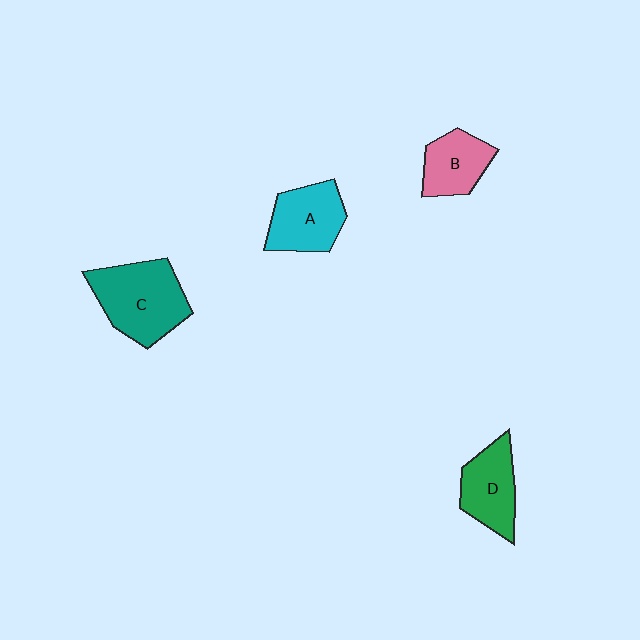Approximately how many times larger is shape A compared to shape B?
Approximately 1.2 times.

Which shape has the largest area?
Shape C (teal).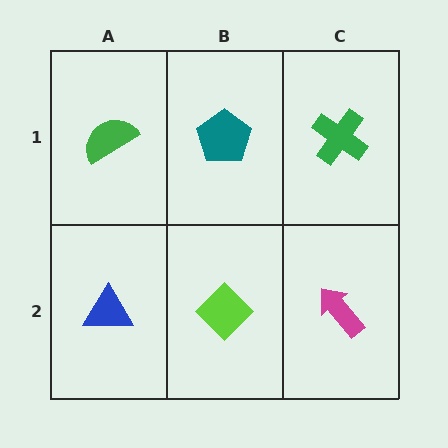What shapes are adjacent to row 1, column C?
A magenta arrow (row 2, column C), a teal pentagon (row 1, column B).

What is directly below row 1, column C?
A magenta arrow.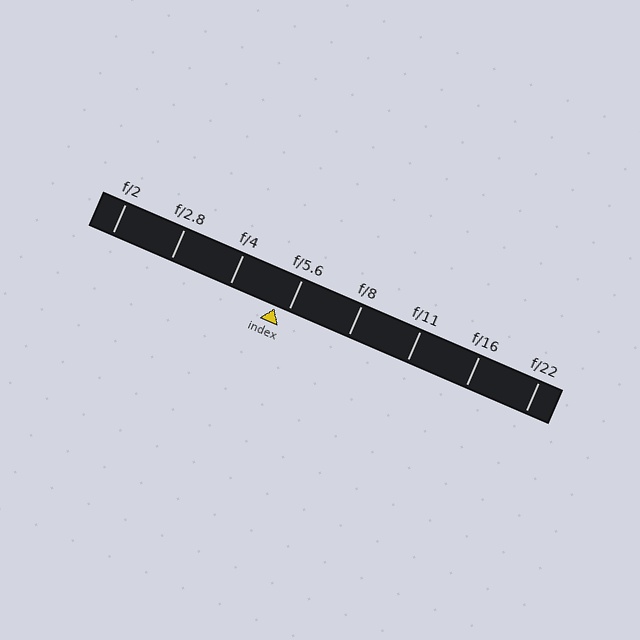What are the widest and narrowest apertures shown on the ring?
The widest aperture shown is f/2 and the narrowest is f/22.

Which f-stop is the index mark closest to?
The index mark is closest to f/5.6.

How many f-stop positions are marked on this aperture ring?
There are 8 f-stop positions marked.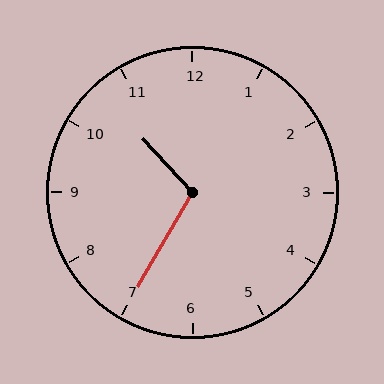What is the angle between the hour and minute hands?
Approximately 108 degrees.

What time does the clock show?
10:35.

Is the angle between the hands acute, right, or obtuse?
It is obtuse.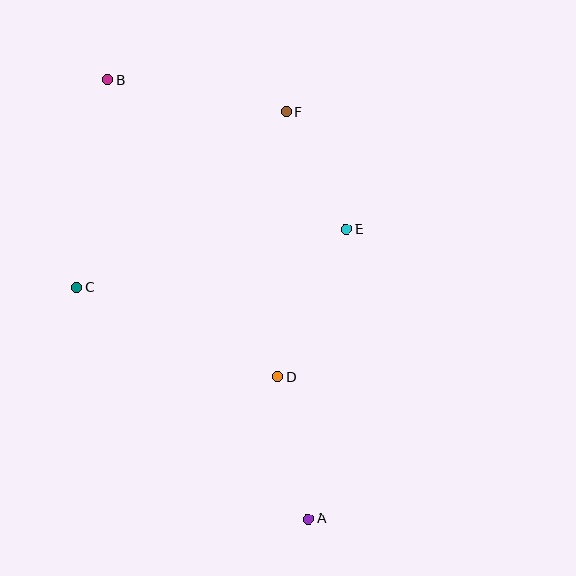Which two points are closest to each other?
Points E and F are closest to each other.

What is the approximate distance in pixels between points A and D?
The distance between A and D is approximately 145 pixels.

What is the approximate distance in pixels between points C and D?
The distance between C and D is approximately 220 pixels.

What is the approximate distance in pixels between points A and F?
The distance between A and F is approximately 408 pixels.